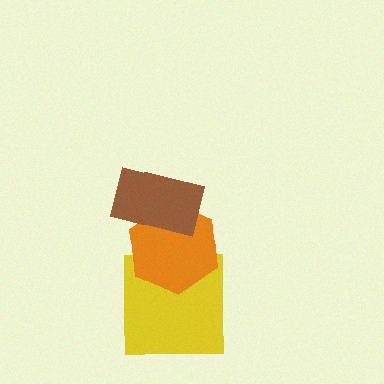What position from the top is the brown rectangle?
The brown rectangle is 1st from the top.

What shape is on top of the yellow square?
The orange hexagon is on top of the yellow square.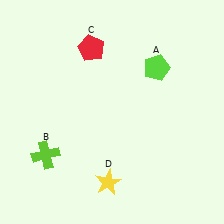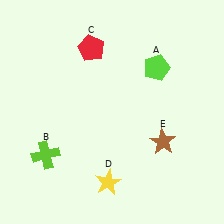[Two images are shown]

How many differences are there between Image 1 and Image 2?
There is 1 difference between the two images.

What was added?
A brown star (E) was added in Image 2.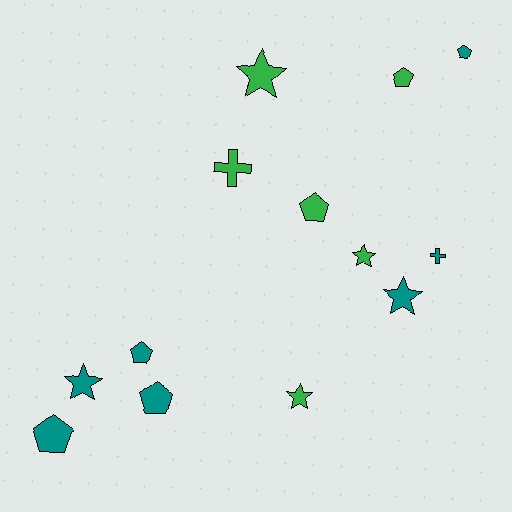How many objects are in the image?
There are 13 objects.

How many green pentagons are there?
There are 2 green pentagons.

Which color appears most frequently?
Teal, with 7 objects.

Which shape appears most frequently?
Pentagon, with 6 objects.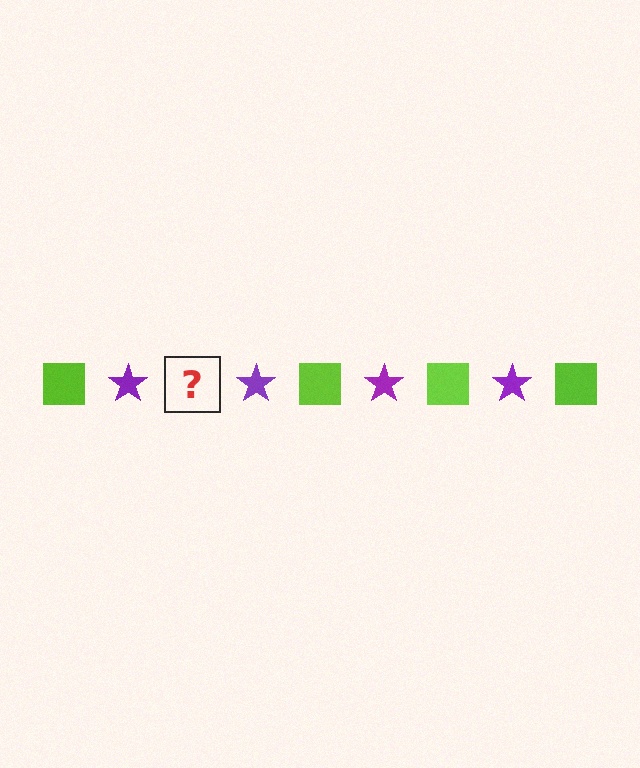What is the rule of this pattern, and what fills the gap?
The rule is that the pattern alternates between lime square and purple star. The gap should be filled with a lime square.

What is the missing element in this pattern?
The missing element is a lime square.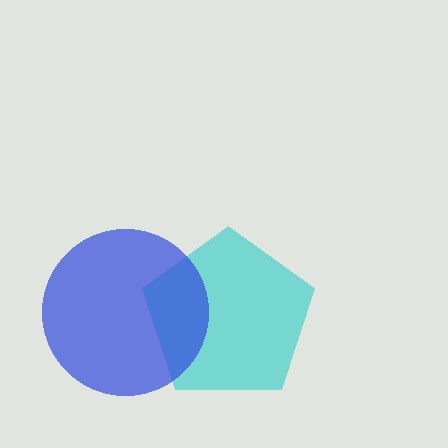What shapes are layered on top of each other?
The layered shapes are: a cyan pentagon, a blue circle.